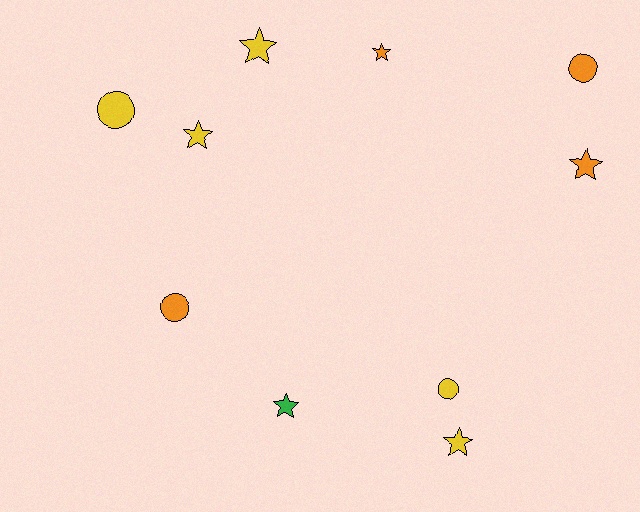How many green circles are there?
There are no green circles.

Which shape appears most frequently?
Star, with 6 objects.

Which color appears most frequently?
Yellow, with 5 objects.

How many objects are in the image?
There are 10 objects.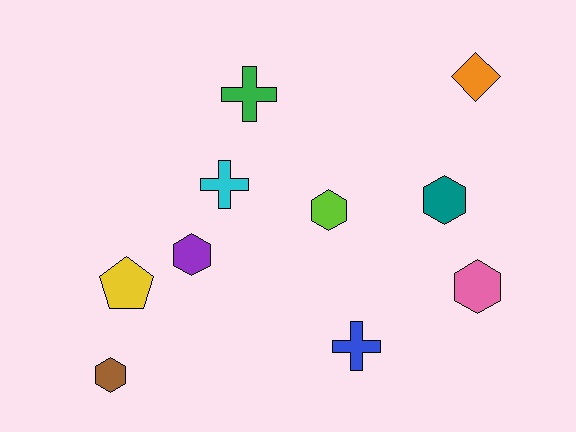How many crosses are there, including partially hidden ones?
There are 3 crosses.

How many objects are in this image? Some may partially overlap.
There are 10 objects.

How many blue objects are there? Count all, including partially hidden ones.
There is 1 blue object.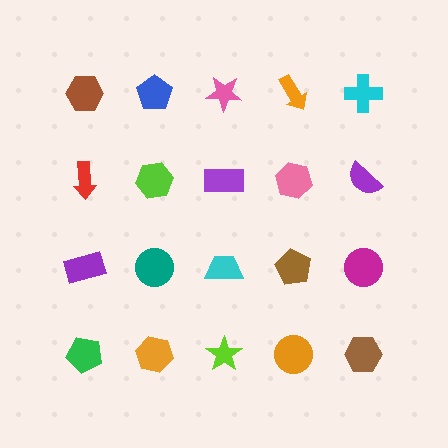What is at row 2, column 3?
A purple rectangle.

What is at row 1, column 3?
A pink star.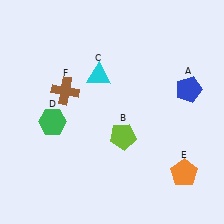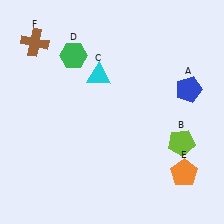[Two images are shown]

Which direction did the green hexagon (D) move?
The green hexagon (D) moved up.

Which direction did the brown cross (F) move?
The brown cross (F) moved up.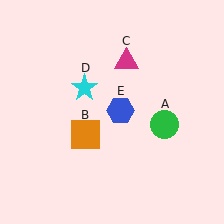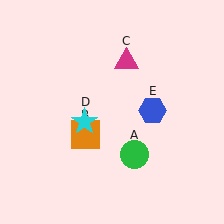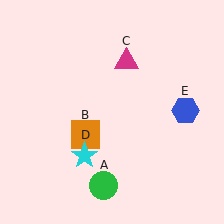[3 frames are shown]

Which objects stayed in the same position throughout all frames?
Orange square (object B) and magenta triangle (object C) remained stationary.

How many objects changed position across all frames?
3 objects changed position: green circle (object A), cyan star (object D), blue hexagon (object E).